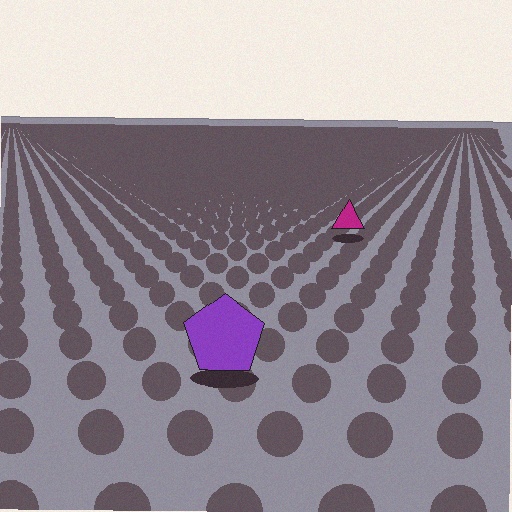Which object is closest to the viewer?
The purple pentagon is closest. The texture marks near it are larger and more spread out.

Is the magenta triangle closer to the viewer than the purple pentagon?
No. The purple pentagon is closer — you can tell from the texture gradient: the ground texture is coarser near it.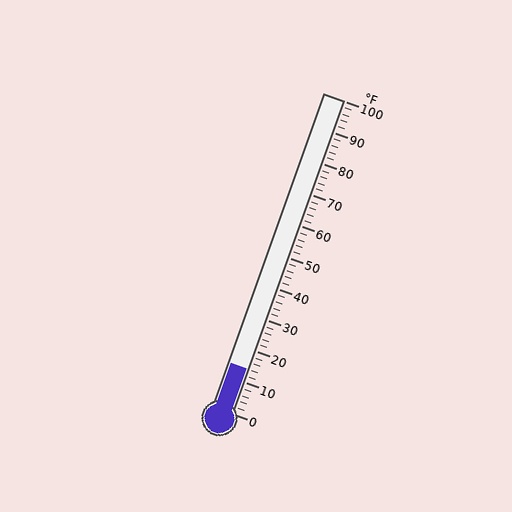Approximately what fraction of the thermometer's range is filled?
The thermometer is filled to approximately 15% of its range.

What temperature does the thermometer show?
The thermometer shows approximately 14°F.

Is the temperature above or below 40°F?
The temperature is below 40°F.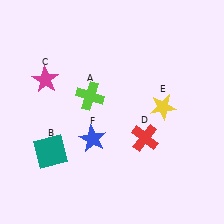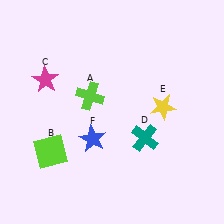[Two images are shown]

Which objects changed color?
B changed from teal to lime. D changed from red to teal.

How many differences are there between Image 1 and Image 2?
There are 2 differences between the two images.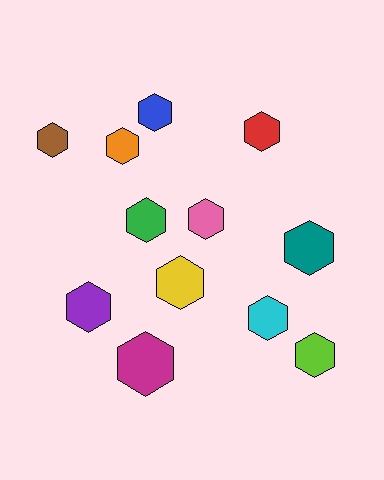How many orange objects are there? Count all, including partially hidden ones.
There is 1 orange object.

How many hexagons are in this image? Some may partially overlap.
There are 12 hexagons.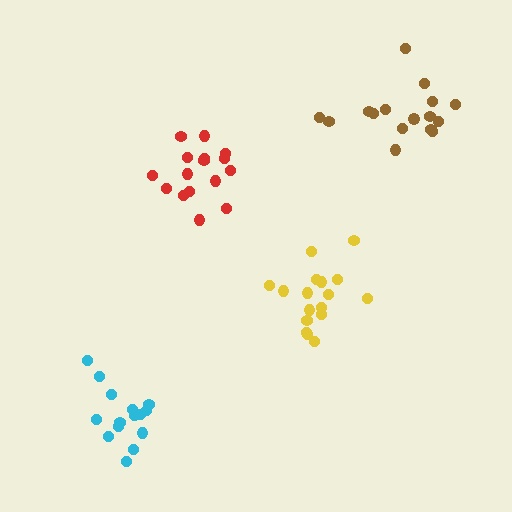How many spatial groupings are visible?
There are 4 spatial groupings.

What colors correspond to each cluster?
The clusters are colored: red, yellow, brown, cyan.